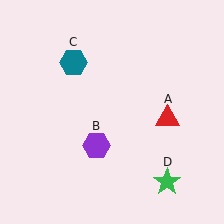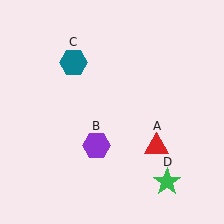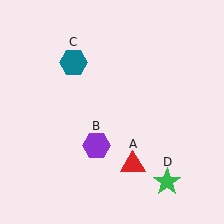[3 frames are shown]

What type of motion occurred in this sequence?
The red triangle (object A) rotated clockwise around the center of the scene.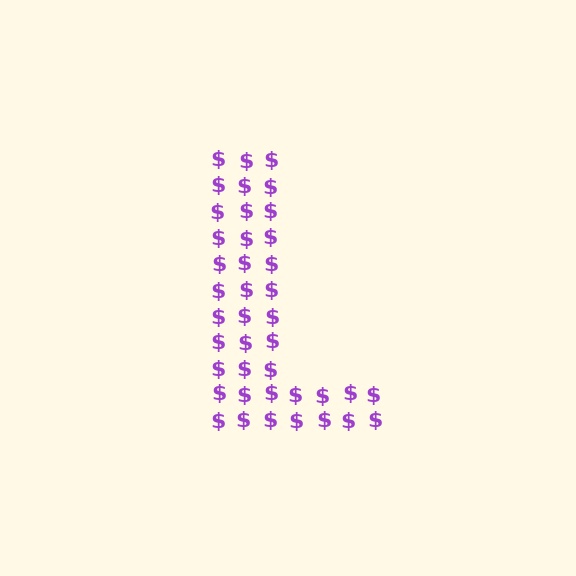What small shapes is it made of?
It is made of small dollar signs.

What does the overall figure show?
The overall figure shows the letter L.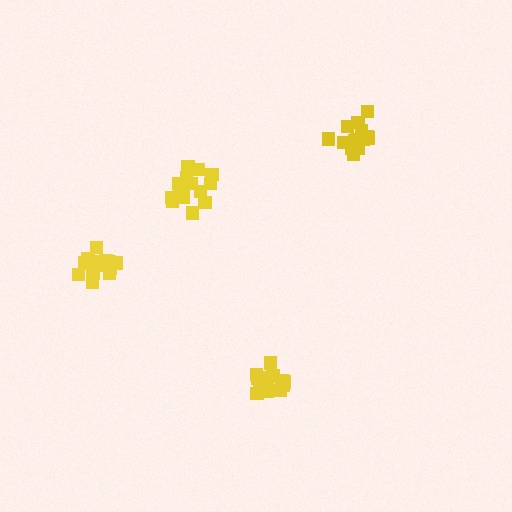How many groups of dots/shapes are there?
There are 4 groups.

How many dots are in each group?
Group 1: 15 dots, Group 2: 16 dots, Group 3: 14 dots, Group 4: 14 dots (59 total).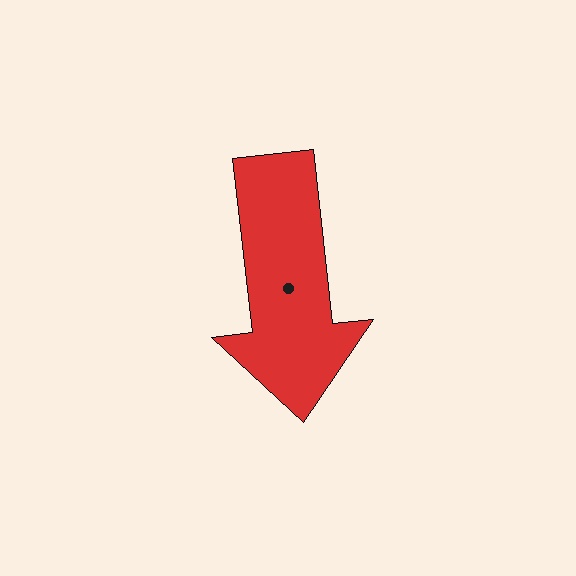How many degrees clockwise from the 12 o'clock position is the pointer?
Approximately 174 degrees.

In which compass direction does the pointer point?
South.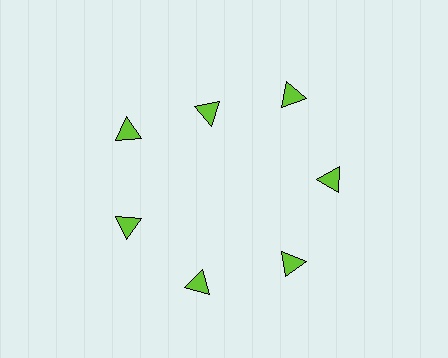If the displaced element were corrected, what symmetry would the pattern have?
It would have 7-fold rotational symmetry — the pattern would map onto itself every 51 degrees.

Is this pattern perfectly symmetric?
No. The 7 lime triangles are arranged in a ring, but one element near the 12 o'clock position is pulled inward toward the center, breaking the 7-fold rotational symmetry.